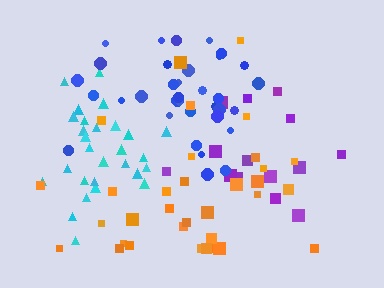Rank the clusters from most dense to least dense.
cyan, blue, orange, purple.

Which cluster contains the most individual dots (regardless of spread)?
Blue (34).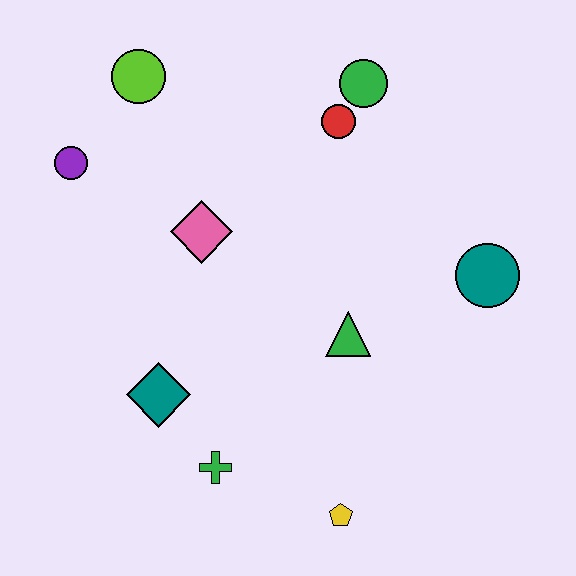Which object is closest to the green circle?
The red circle is closest to the green circle.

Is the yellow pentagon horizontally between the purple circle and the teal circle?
Yes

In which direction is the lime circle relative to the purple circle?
The lime circle is above the purple circle.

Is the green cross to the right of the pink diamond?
Yes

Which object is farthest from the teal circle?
The purple circle is farthest from the teal circle.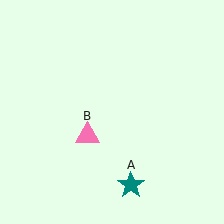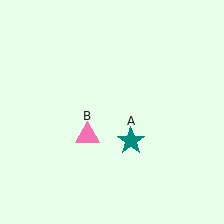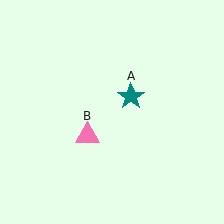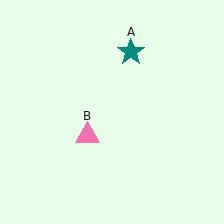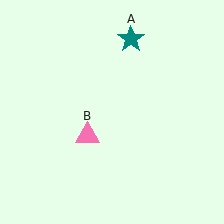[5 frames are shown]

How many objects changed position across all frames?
1 object changed position: teal star (object A).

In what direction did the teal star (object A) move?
The teal star (object A) moved up.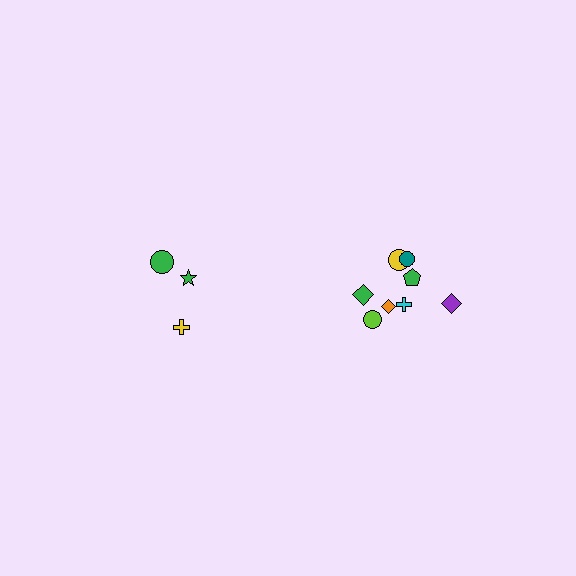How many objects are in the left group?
There are 3 objects.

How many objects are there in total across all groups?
There are 11 objects.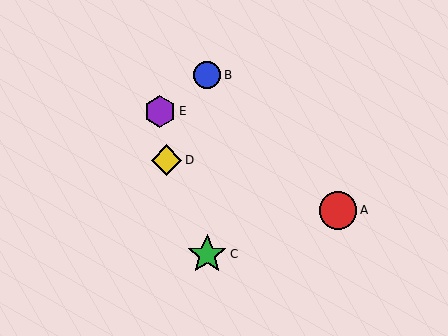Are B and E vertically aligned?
No, B is at x≈207 and E is at x≈160.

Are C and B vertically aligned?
Yes, both are at x≈207.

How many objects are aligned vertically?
2 objects (B, C) are aligned vertically.